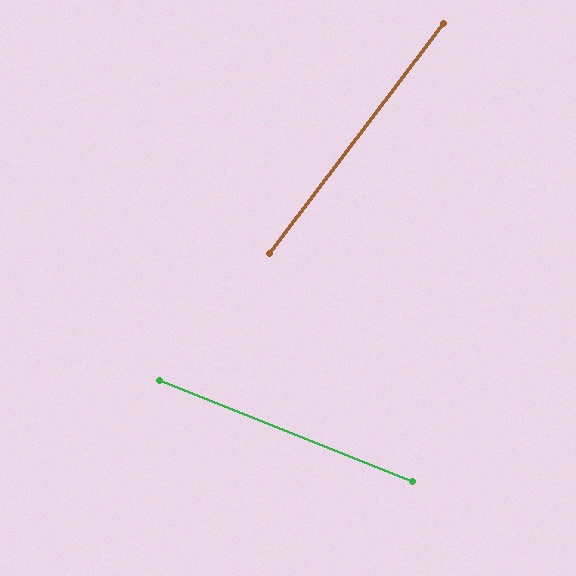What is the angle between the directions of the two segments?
Approximately 75 degrees.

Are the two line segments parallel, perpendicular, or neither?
Neither parallel nor perpendicular — they differ by about 75°.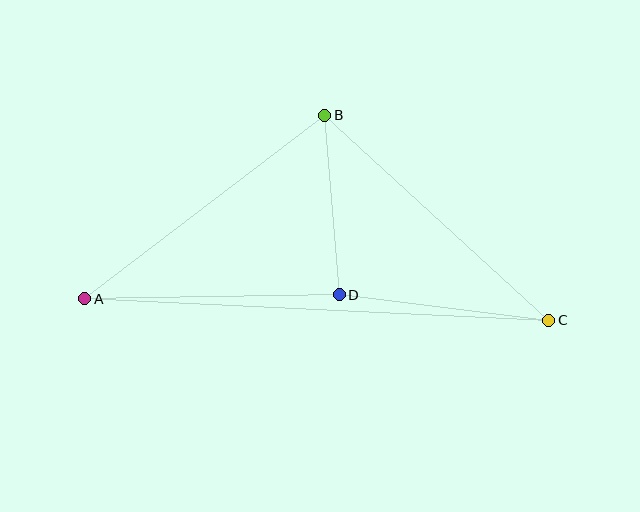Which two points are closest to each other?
Points B and D are closest to each other.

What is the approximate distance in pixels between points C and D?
The distance between C and D is approximately 211 pixels.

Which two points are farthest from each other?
Points A and C are farthest from each other.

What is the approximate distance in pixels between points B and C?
The distance between B and C is approximately 304 pixels.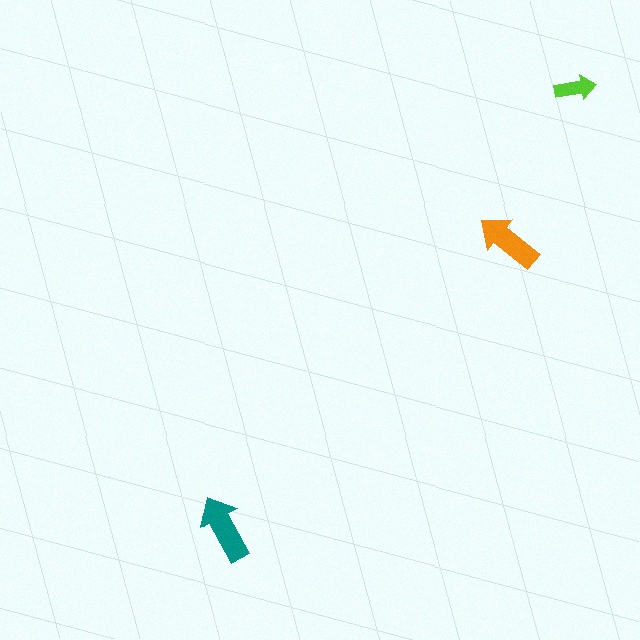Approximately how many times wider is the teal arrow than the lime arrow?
About 1.5 times wider.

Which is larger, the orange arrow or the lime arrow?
The orange one.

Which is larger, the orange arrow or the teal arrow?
The teal one.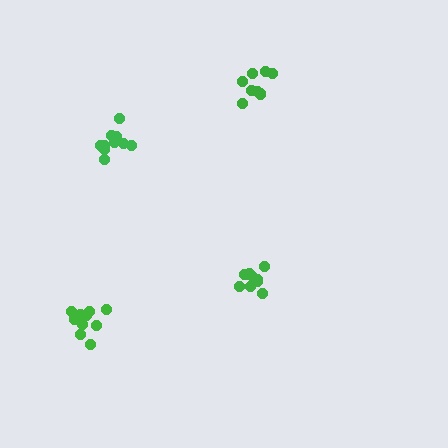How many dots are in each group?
Group 1: 11 dots, Group 2: 10 dots, Group 3: 10 dots, Group 4: 10 dots (41 total).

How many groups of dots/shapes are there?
There are 4 groups.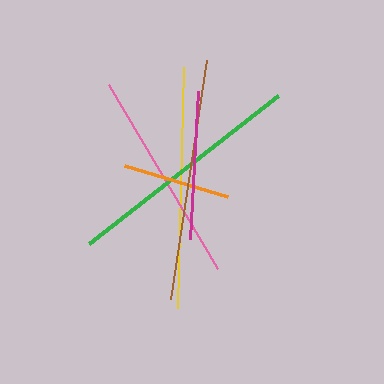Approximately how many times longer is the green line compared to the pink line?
The green line is approximately 1.1 times the length of the pink line.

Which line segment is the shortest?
The orange line is the shortest at approximately 107 pixels.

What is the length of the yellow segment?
The yellow segment is approximately 241 pixels long.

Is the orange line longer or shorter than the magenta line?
The magenta line is longer than the orange line.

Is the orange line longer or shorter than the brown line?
The brown line is longer than the orange line.